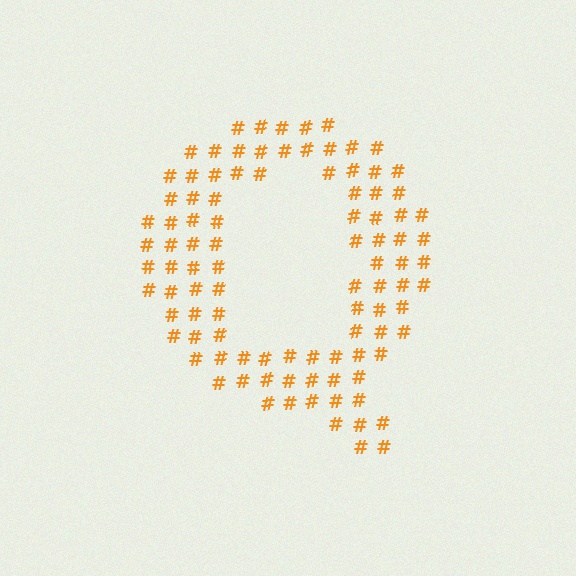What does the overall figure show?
The overall figure shows the letter Q.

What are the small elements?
The small elements are hash symbols.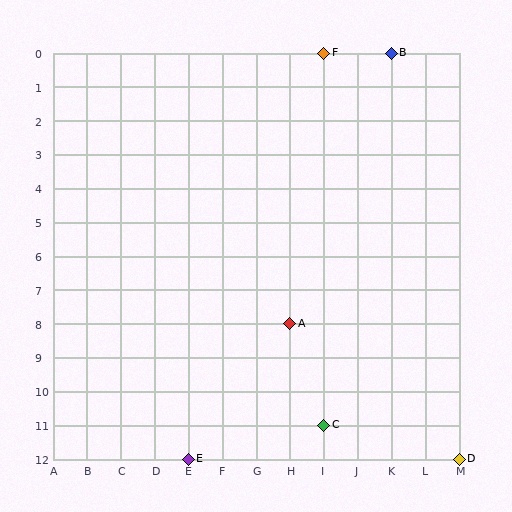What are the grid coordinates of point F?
Point F is at grid coordinates (I, 0).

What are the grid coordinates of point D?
Point D is at grid coordinates (M, 12).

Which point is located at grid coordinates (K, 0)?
Point B is at (K, 0).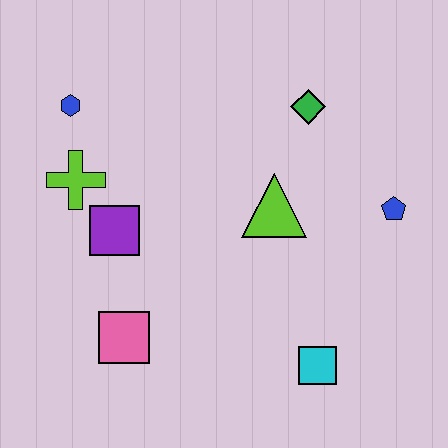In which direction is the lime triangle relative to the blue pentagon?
The lime triangle is to the left of the blue pentagon.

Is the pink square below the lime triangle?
Yes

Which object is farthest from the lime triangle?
The blue hexagon is farthest from the lime triangle.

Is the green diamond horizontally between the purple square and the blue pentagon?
Yes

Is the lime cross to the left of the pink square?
Yes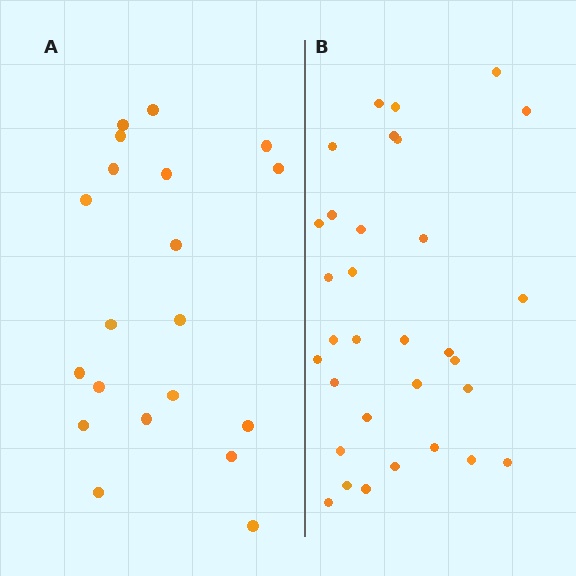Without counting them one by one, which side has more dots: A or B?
Region B (the right region) has more dots.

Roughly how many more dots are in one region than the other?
Region B has roughly 12 or so more dots than region A.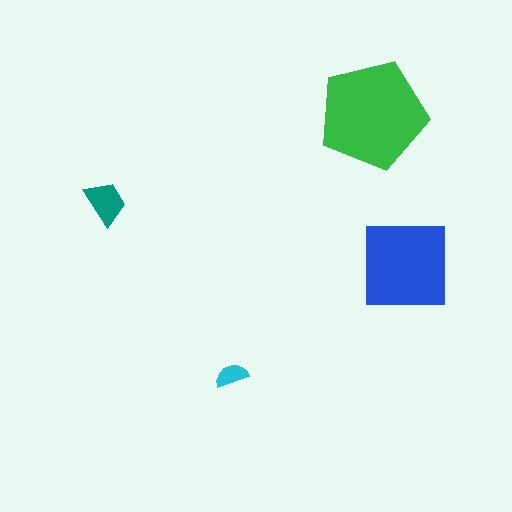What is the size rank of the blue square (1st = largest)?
2nd.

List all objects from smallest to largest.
The cyan semicircle, the teal trapezoid, the blue square, the green pentagon.